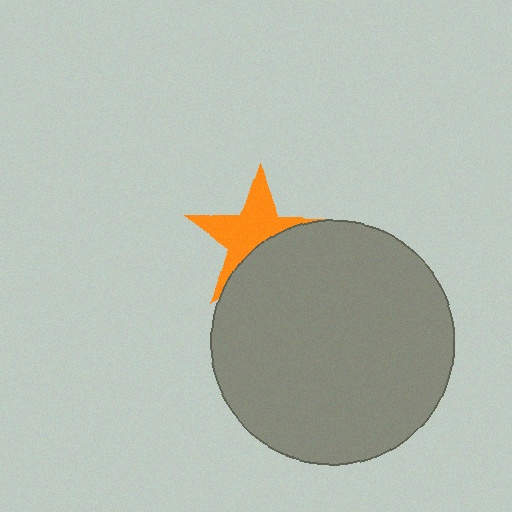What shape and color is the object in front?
The object in front is a gray circle.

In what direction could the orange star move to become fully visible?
The orange star could move up. That would shift it out from behind the gray circle entirely.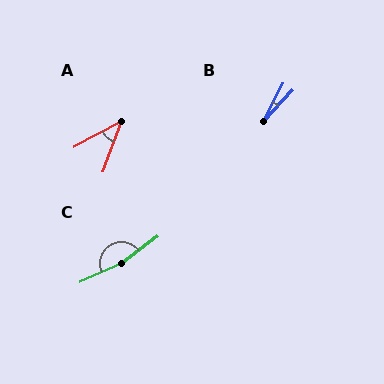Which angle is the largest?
C, at approximately 167 degrees.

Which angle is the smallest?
B, at approximately 17 degrees.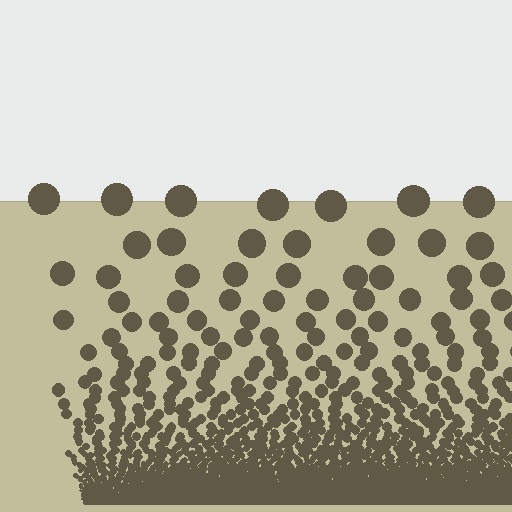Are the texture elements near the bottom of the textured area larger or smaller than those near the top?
Smaller. The gradient is inverted — elements near the bottom are smaller and denser.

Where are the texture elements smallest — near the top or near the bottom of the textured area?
Near the bottom.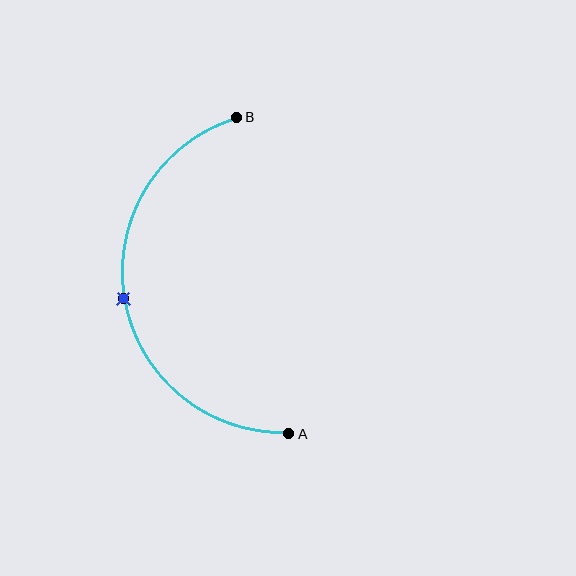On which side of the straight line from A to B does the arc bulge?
The arc bulges to the left of the straight line connecting A and B.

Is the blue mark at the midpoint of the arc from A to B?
Yes. The blue mark lies on the arc at equal arc-length from both A and B — it is the arc midpoint.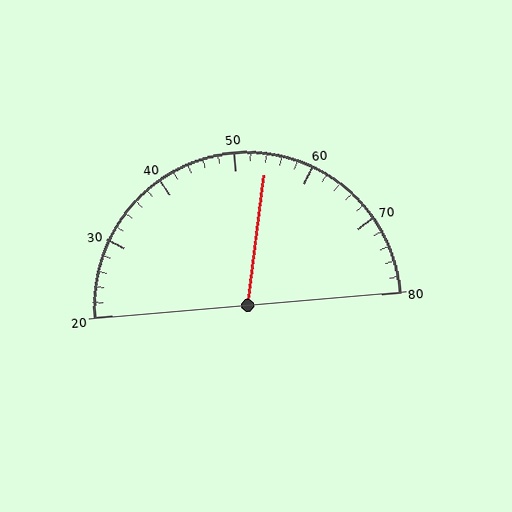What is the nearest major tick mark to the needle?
The nearest major tick mark is 50.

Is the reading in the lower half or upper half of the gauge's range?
The reading is in the upper half of the range (20 to 80).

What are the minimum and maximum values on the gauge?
The gauge ranges from 20 to 80.